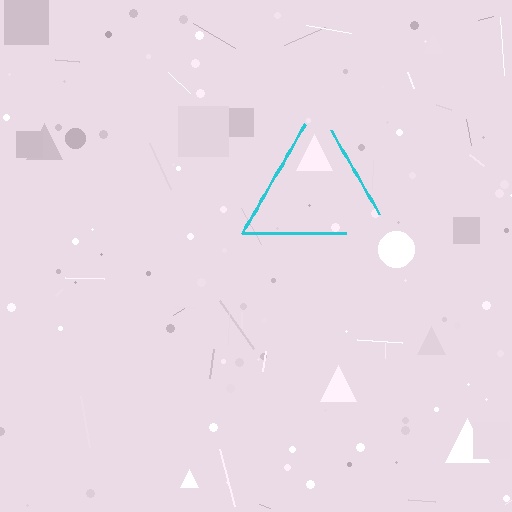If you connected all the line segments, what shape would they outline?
They would outline a triangle.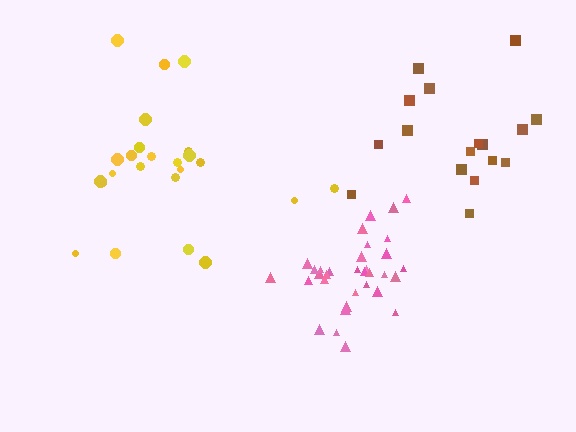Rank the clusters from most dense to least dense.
pink, brown, yellow.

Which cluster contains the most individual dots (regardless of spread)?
Pink (34).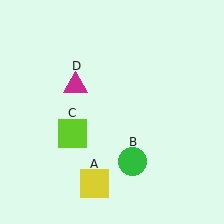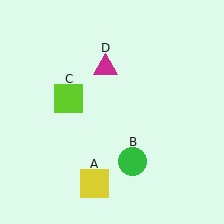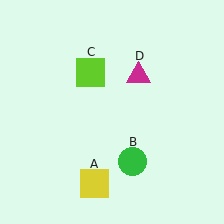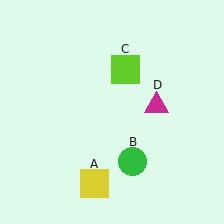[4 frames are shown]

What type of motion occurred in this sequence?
The lime square (object C), magenta triangle (object D) rotated clockwise around the center of the scene.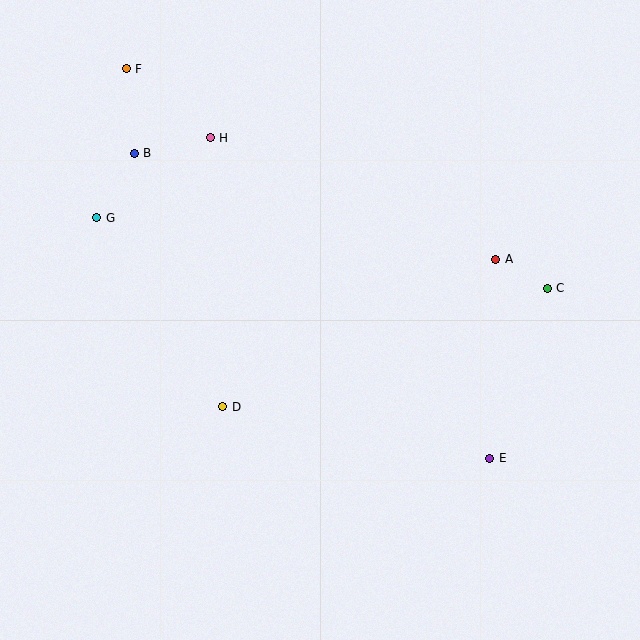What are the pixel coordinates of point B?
Point B is at (134, 153).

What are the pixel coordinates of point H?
Point H is at (210, 138).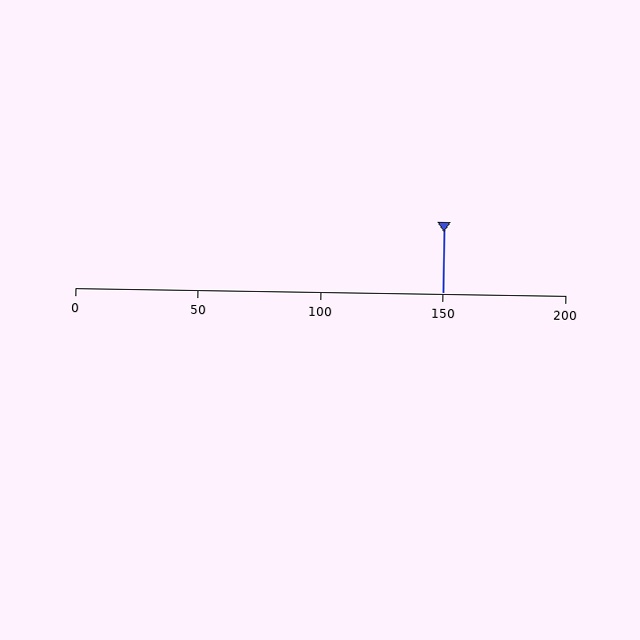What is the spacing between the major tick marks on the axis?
The major ticks are spaced 50 apart.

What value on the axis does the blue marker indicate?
The marker indicates approximately 150.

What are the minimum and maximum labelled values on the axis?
The axis runs from 0 to 200.